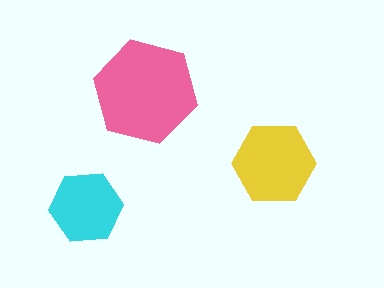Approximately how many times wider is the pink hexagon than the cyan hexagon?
About 1.5 times wider.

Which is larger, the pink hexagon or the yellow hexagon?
The pink one.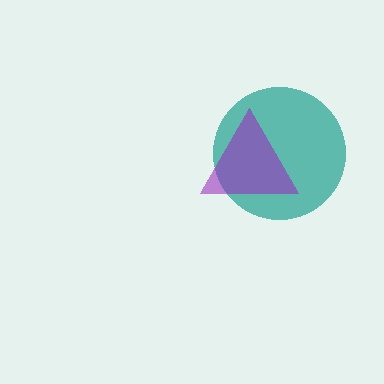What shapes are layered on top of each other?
The layered shapes are: a teal circle, a purple triangle.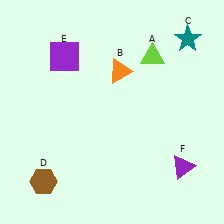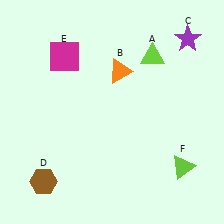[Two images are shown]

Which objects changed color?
C changed from teal to purple. E changed from purple to magenta. F changed from purple to lime.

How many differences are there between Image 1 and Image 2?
There are 3 differences between the two images.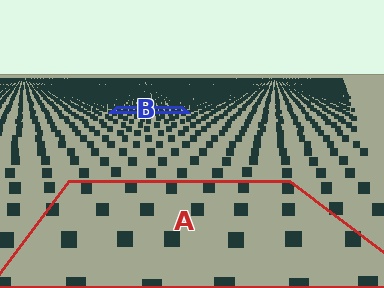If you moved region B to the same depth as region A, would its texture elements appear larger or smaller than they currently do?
They would appear larger. At a closer depth, the same texture elements are projected at a bigger on-screen size.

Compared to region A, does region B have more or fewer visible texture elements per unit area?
Region B has more texture elements per unit area — they are packed more densely because it is farther away.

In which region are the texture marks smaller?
The texture marks are smaller in region B, because it is farther away.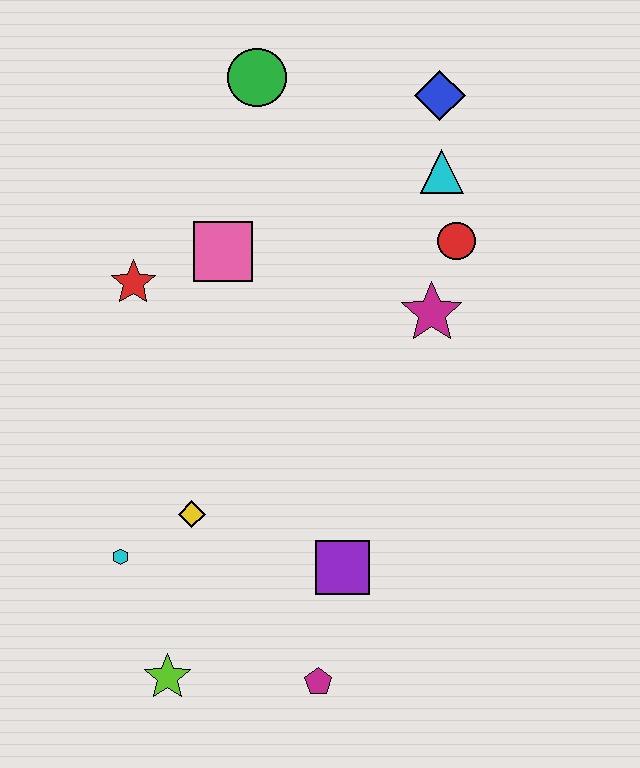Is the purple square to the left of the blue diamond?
Yes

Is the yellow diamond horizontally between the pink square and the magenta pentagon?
No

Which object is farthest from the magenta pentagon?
The green circle is farthest from the magenta pentagon.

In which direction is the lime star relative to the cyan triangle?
The lime star is below the cyan triangle.